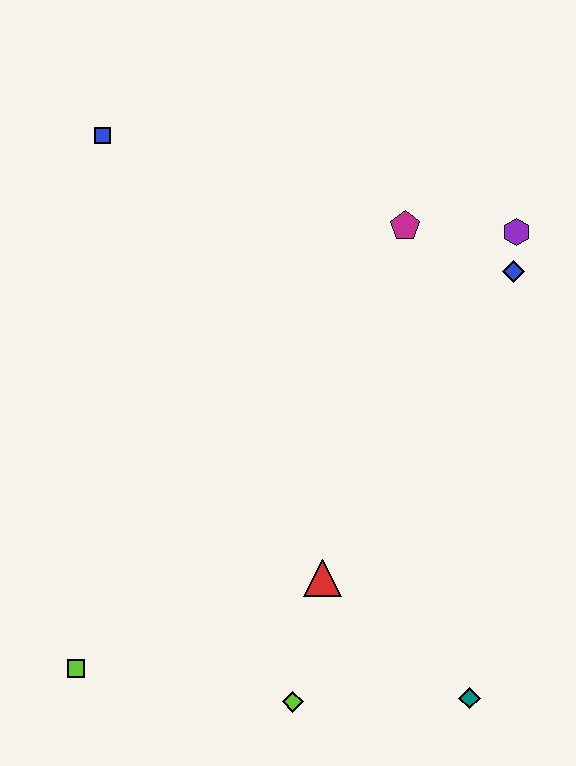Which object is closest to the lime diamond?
The red triangle is closest to the lime diamond.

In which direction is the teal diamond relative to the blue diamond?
The teal diamond is below the blue diamond.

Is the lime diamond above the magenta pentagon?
No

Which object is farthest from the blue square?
The teal diamond is farthest from the blue square.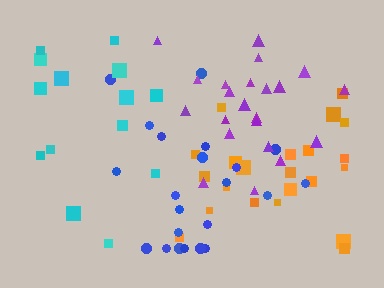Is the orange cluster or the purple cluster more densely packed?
Purple.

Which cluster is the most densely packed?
Purple.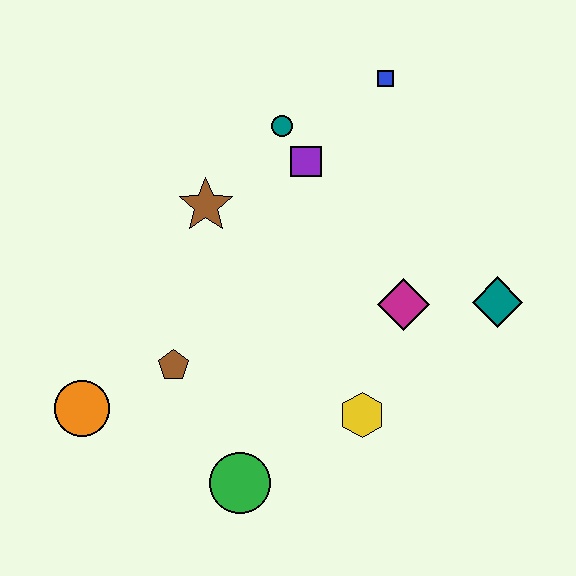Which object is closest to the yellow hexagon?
The magenta diamond is closest to the yellow hexagon.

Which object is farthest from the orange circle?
The blue square is farthest from the orange circle.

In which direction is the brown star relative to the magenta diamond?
The brown star is to the left of the magenta diamond.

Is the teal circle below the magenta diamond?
No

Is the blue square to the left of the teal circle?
No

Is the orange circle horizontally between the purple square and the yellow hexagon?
No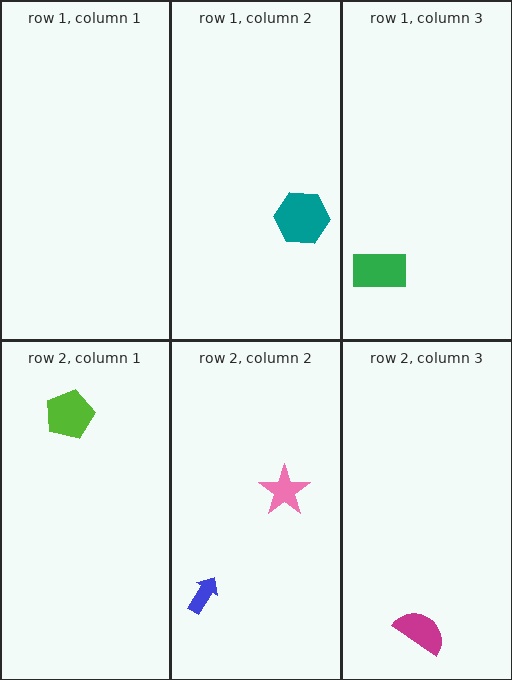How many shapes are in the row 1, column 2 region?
1.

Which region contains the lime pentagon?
The row 2, column 1 region.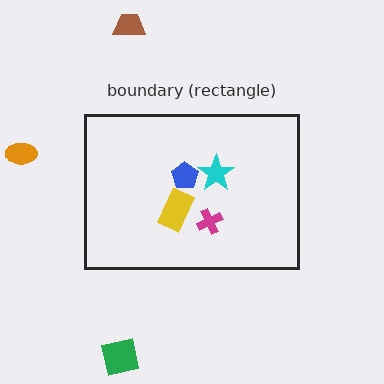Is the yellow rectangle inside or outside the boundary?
Inside.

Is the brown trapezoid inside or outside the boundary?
Outside.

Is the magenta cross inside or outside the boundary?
Inside.